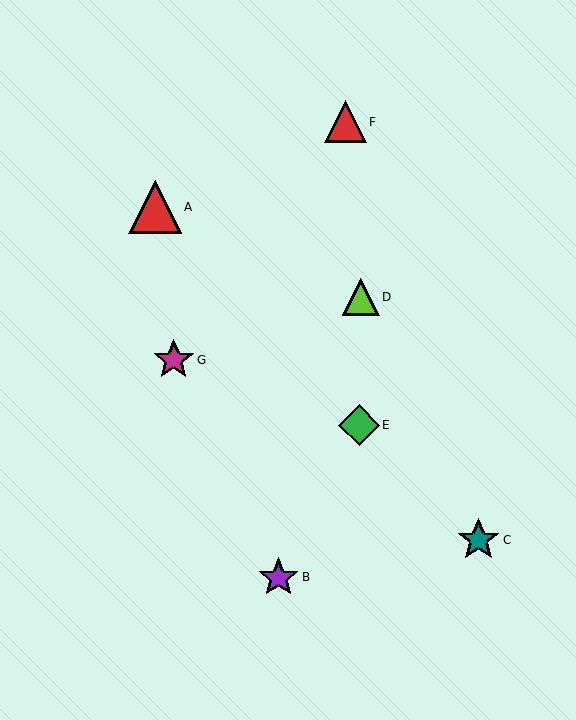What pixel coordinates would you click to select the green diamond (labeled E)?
Click at (359, 425) to select the green diamond E.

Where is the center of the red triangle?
The center of the red triangle is at (155, 207).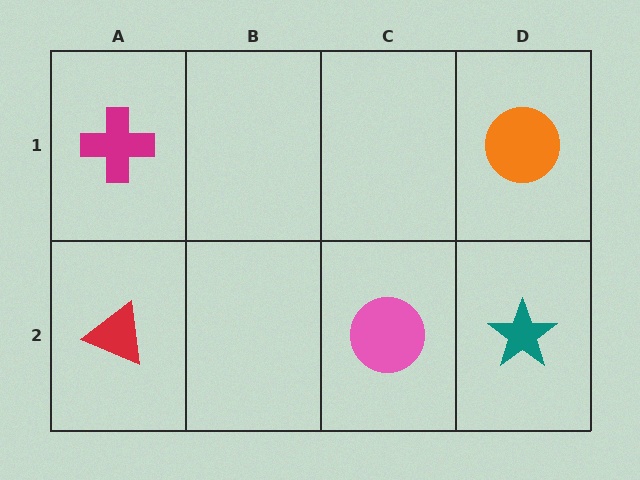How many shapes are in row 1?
2 shapes.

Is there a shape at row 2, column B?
No, that cell is empty.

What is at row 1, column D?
An orange circle.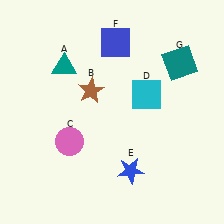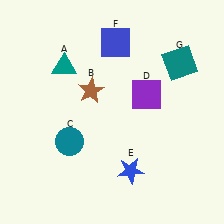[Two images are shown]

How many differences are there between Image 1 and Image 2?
There are 2 differences between the two images.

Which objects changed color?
C changed from pink to teal. D changed from cyan to purple.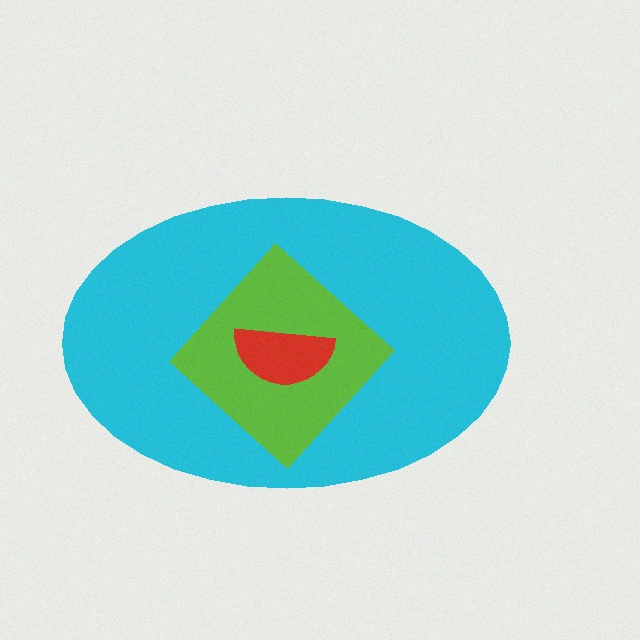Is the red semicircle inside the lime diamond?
Yes.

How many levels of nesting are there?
3.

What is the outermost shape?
The cyan ellipse.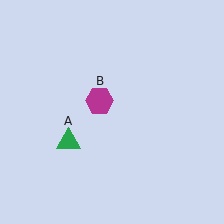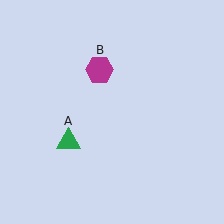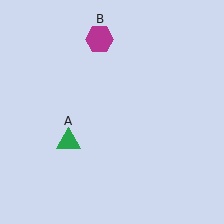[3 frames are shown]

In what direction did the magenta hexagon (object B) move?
The magenta hexagon (object B) moved up.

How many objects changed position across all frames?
1 object changed position: magenta hexagon (object B).